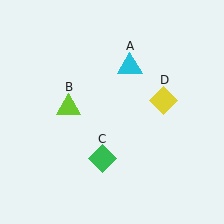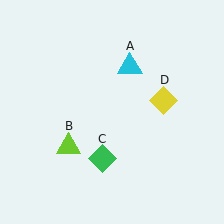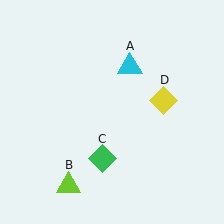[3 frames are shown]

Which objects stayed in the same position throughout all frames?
Cyan triangle (object A) and green diamond (object C) and yellow diamond (object D) remained stationary.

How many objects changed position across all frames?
1 object changed position: lime triangle (object B).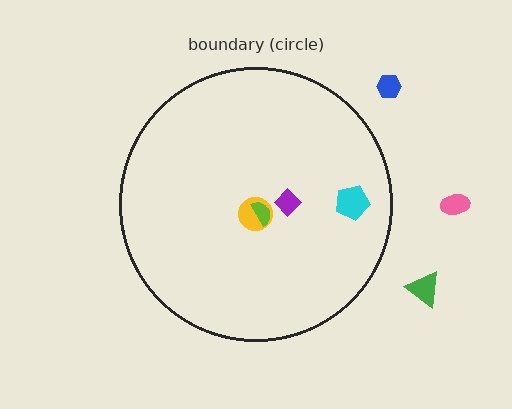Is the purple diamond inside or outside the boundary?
Inside.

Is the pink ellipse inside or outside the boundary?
Outside.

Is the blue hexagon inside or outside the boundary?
Outside.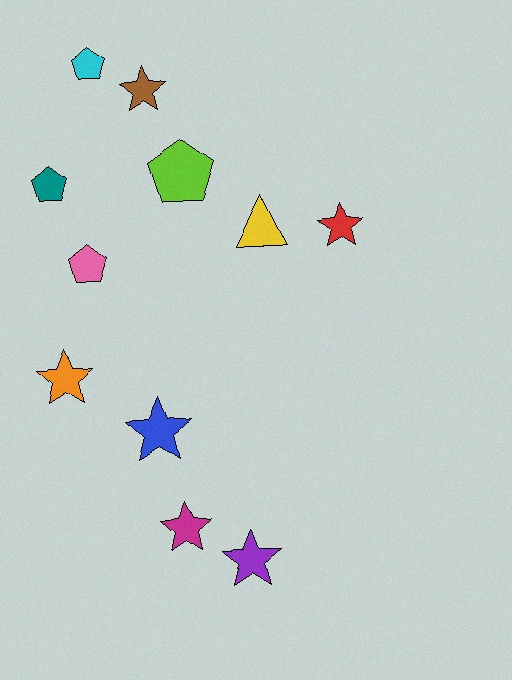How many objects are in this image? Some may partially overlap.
There are 11 objects.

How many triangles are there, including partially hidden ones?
There is 1 triangle.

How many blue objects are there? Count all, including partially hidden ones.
There is 1 blue object.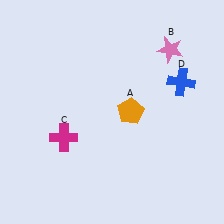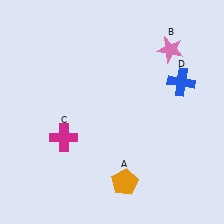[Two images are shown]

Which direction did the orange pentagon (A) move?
The orange pentagon (A) moved down.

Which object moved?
The orange pentagon (A) moved down.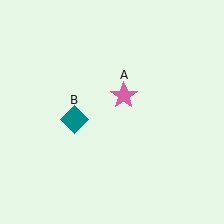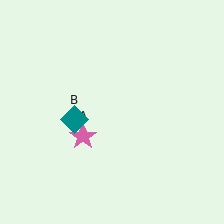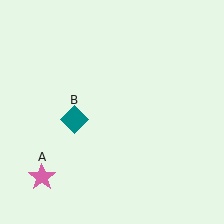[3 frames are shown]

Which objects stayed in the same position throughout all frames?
Teal diamond (object B) remained stationary.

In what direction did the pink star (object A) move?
The pink star (object A) moved down and to the left.